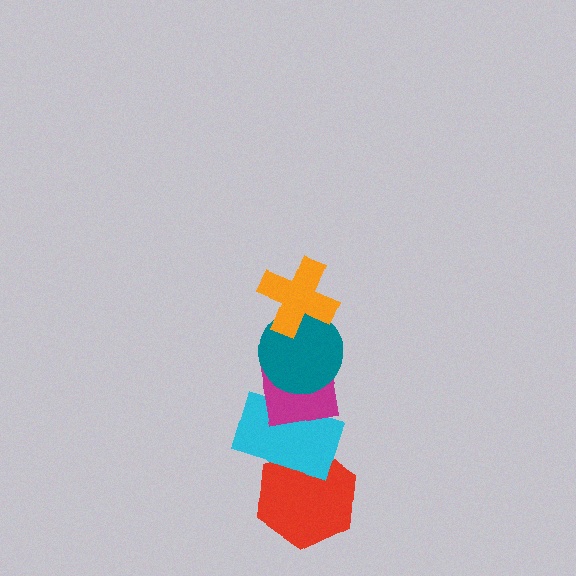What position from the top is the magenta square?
The magenta square is 3rd from the top.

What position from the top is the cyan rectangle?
The cyan rectangle is 4th from the top.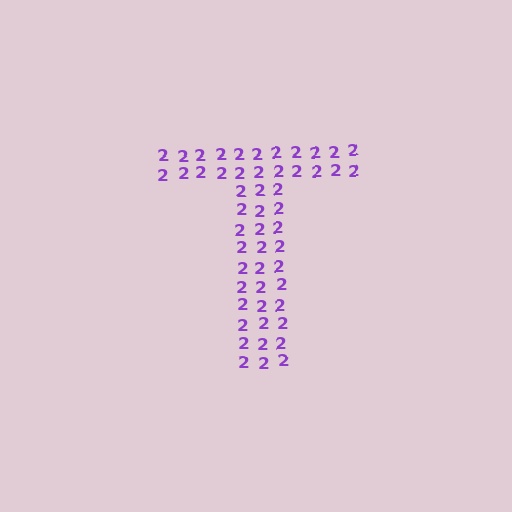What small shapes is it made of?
It is made of small digit 2's.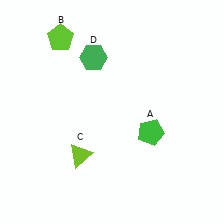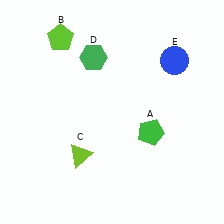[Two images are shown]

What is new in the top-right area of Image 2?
A blue circle (E) was added in the top-right area of Image 2.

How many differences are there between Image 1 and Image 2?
There is 1 difference between the two images.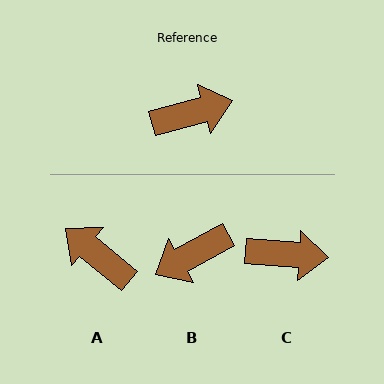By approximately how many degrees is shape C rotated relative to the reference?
Approximately 20 degrees clockwise.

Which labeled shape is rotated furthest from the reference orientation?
B, about 167 degrees away.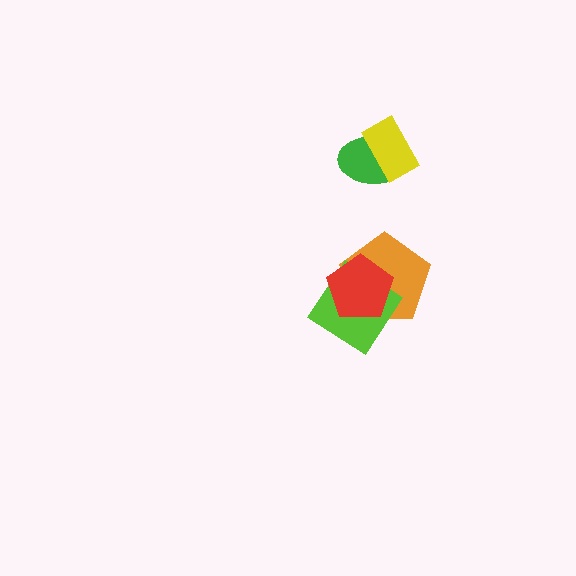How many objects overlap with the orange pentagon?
2 objects overlap with the orange pentagon.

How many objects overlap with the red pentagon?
2 objects overlap with the red pentagon.